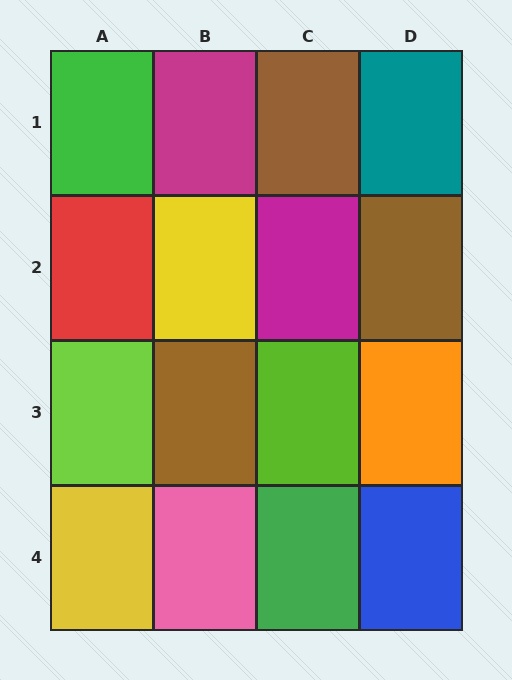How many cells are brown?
3 cells are brown.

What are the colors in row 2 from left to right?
Red, yellow, magenta, brown.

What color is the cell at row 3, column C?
Lime.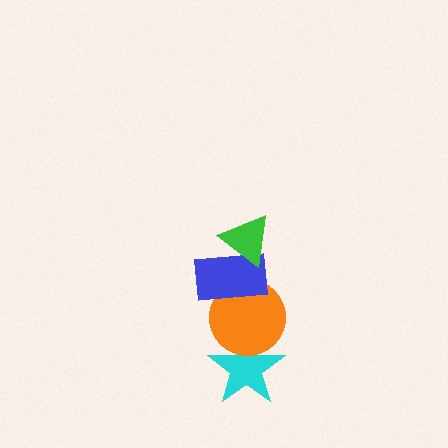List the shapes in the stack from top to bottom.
From top to bottom: the green triangle, the blue rectangle, the orange circle, the cyan star.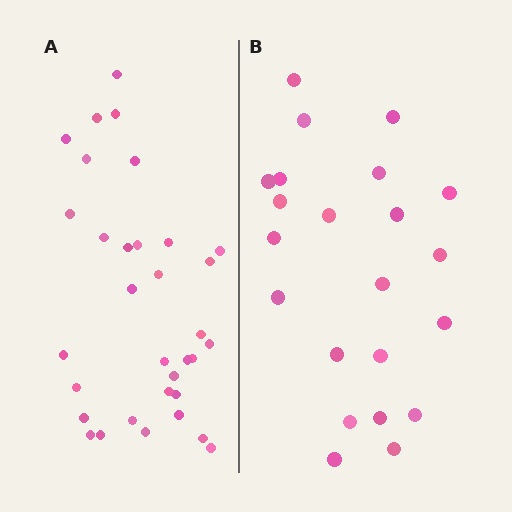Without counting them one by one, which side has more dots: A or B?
Region A (the left region) has more dots.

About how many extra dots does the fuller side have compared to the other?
Region A has roughly 12 or so more dots than region B.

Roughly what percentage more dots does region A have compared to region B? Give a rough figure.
About 50% more.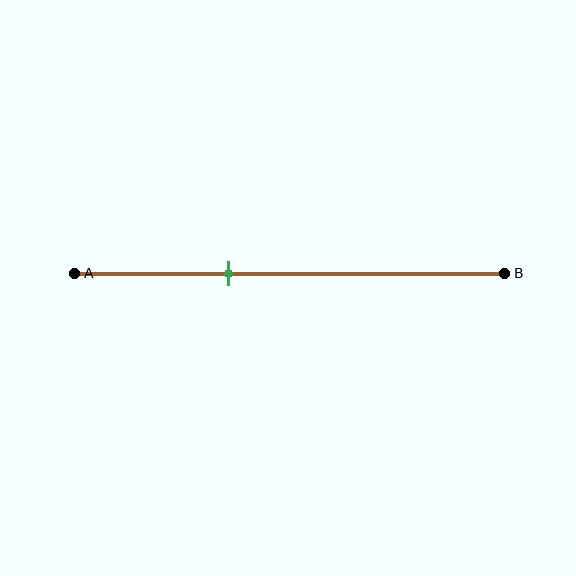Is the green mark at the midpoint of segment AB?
No, the mark is at about 35% from A, not at the 50% midpoint.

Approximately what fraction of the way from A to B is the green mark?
The green mark is approximately 35% of the way from A to B.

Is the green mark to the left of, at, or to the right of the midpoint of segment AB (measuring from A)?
The green mark is to the left of the midpoint of segment AB.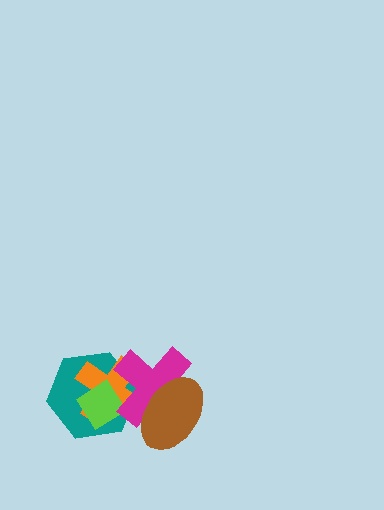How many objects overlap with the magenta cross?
4 objects overlap with the magenta cross.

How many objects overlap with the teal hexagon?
3 objects overlap with the teal hexagon.